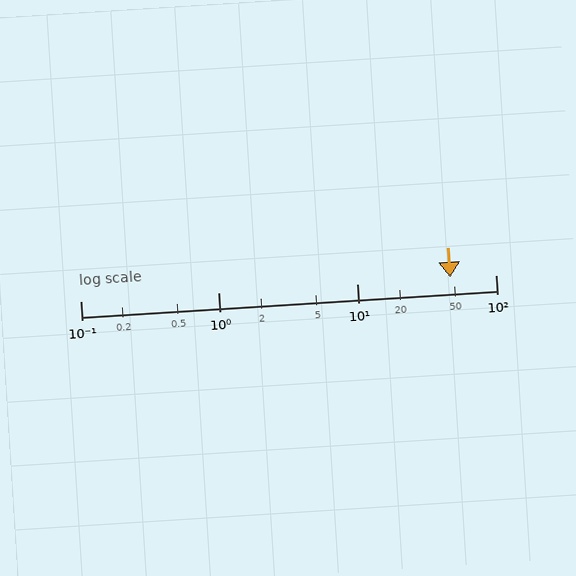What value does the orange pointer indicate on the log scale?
The pointer indicates approximately 47.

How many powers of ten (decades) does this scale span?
The scale spans 3 decades, from 0.1 to 100.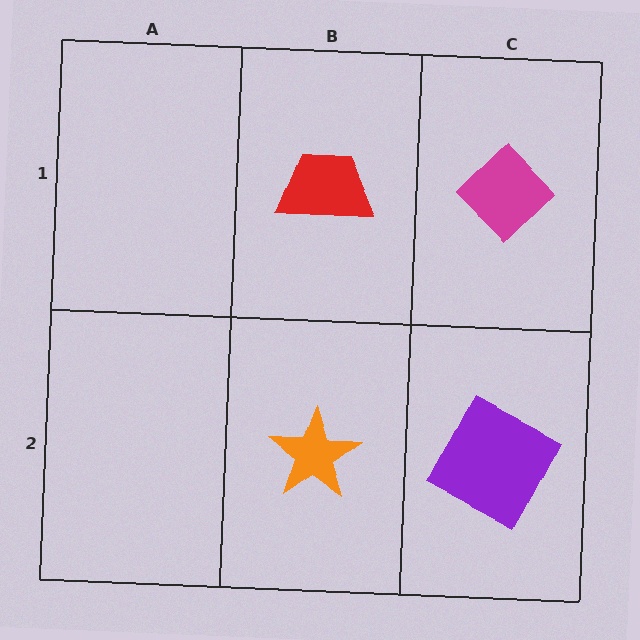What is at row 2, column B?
An orange star.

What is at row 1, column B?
A red trapezoid.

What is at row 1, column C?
A magenta diamond.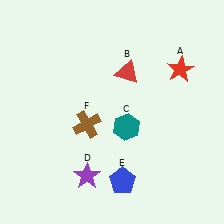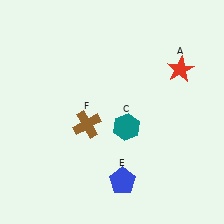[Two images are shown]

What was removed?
The red triangle (B), the purple star (D) were removed in Image 2.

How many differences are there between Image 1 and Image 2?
There are 2 differences between the two images.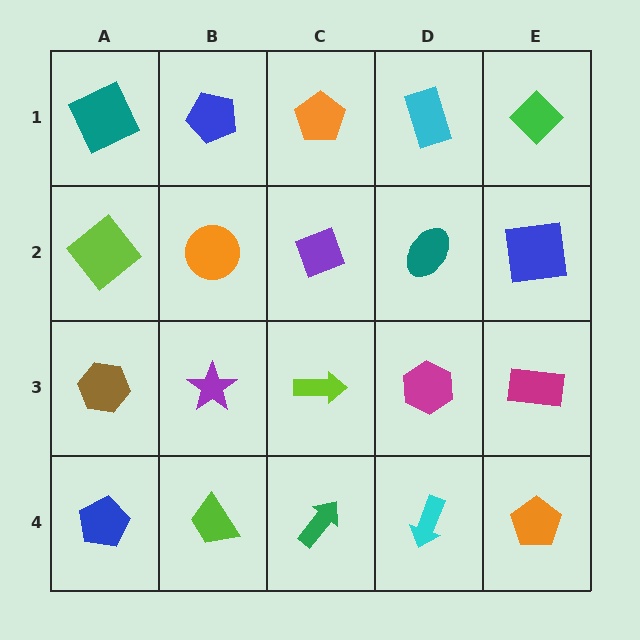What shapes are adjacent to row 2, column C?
An orange pentagon (row 1, column C), a lime arrow (row 3, column C), an orange circle (row 2, column B), a teal ellipse (row 2, column D).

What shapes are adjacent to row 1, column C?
A purple diamond (row 2, column C), a blue pentagon (row 1, column B), a cyan rectangle (row 1, column D).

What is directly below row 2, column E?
A magenta rectangle.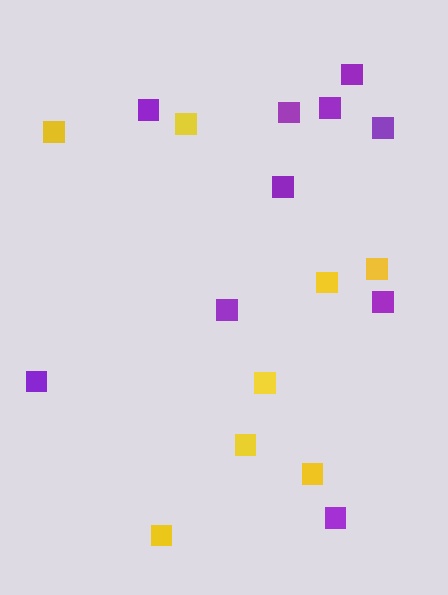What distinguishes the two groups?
There are 2 groups: one group of yellow squares (8) and one group of purple squares (10).